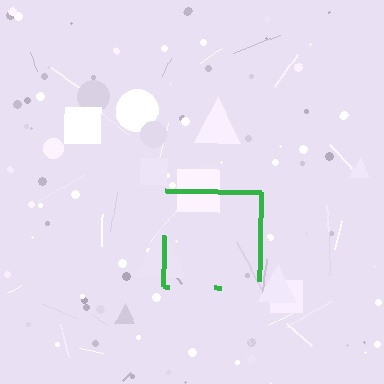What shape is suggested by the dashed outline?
The dashed outline suggests a square.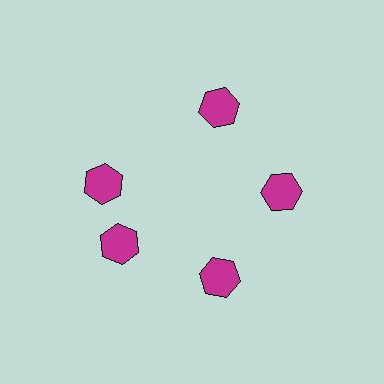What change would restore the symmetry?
The symmetry would be restored by rotating it back into even spacing with its neighbors so that all 5 hexagons sit at equal angles and equal distance from the center.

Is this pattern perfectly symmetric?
No. The 5 magenta hexagons are arranged in a ring, but one element near the 10 o'clock position is rotated out of alignment along the ring, breaking the 5-fold rotational symmetry.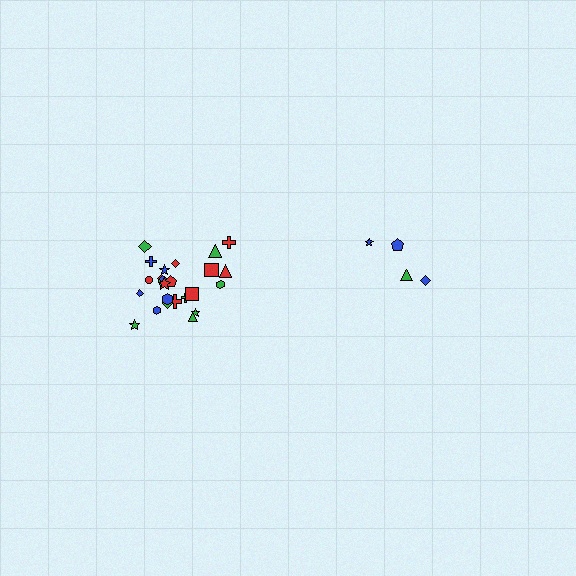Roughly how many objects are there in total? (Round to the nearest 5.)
Roughly 30 objects in total.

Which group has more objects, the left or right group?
The left group.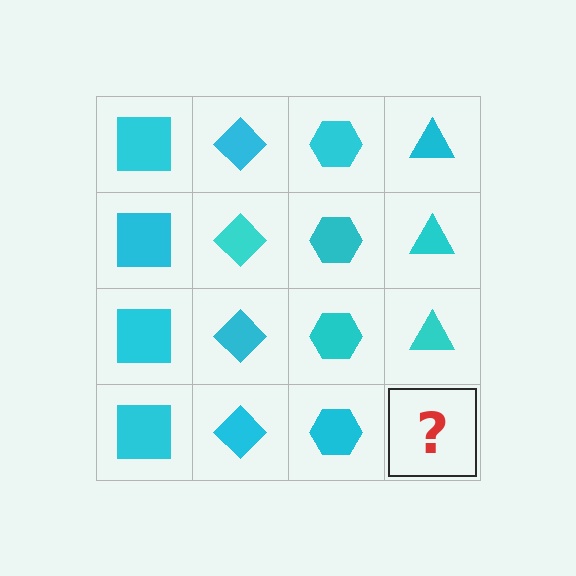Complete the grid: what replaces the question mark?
The question mark should be replaced with a cyan triangle.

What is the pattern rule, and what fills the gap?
The rule is that each column has a consistent shape. The gap should be filled with a cyan triangle.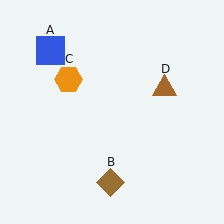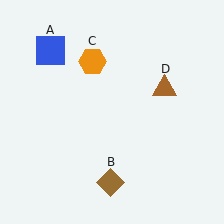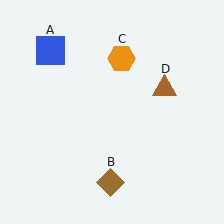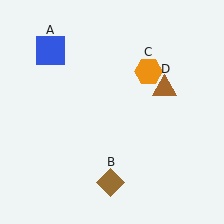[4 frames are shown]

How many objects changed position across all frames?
1 object changed position: orange hexagon (object C).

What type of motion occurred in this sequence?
The orange hexagon (object C) rotated clockwise around the center of the scene.